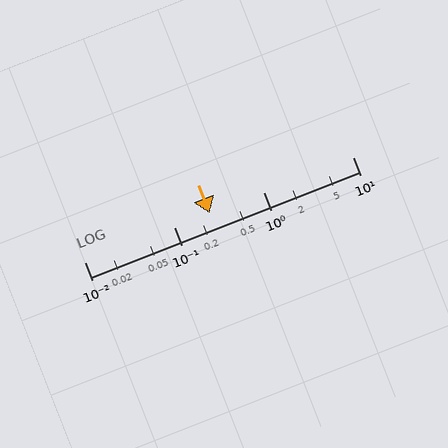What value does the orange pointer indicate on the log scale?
The pointer indicates approximately 0.25.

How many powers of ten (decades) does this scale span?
The scale spans 3 decades, from 0.01 to 10.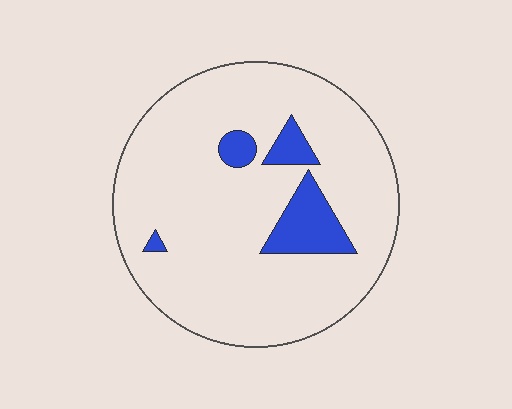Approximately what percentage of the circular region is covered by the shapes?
Approximately 10%.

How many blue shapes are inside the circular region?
4.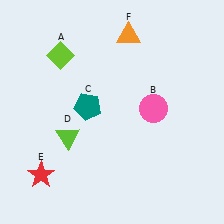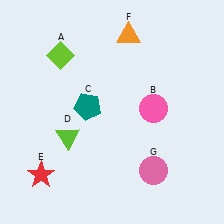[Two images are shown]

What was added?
A pink circle (G) was added in Image 2.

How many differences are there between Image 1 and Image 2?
There is 1 difference between the two images.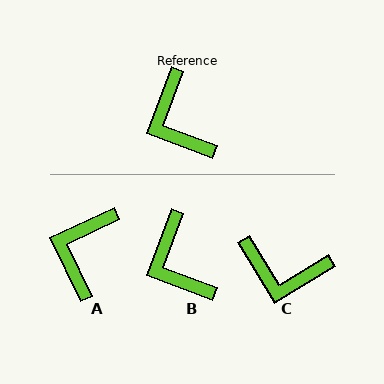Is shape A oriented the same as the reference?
No, it is off by about 44 degrees.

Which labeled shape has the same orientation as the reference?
B.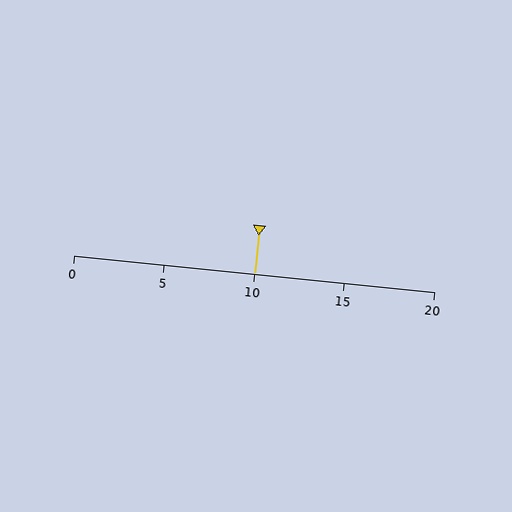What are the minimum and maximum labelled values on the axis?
The axis runs from 0 to 20.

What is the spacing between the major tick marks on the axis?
The major ticks are spaced 5 apart.